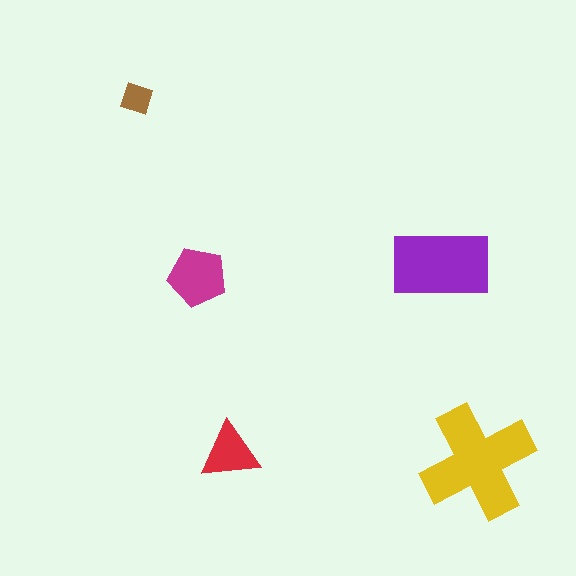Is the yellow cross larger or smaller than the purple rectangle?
Larger.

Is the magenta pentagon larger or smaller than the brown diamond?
Larger.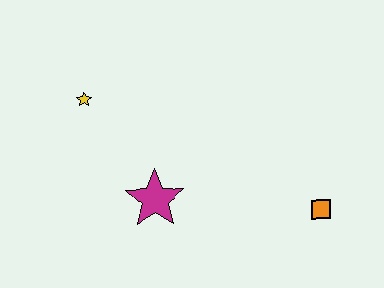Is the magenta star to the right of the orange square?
No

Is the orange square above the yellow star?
No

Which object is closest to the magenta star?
The yellow star is closest to the magenta star.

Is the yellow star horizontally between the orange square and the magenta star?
No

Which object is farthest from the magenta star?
The orange square is farthest from the magenta star.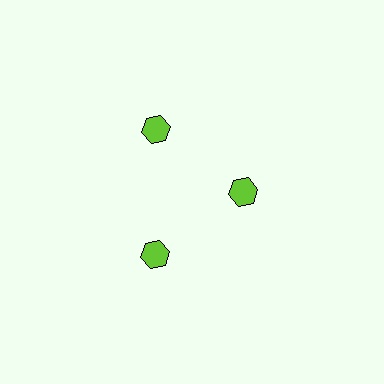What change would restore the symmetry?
The symmetry would be restored by moving it outward, back onto the ring so that all 3 hexagons sit at equal angles and equal distance from the center.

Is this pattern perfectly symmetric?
No. The 3 lime hexagons are arranged in a ring, but one element near the 3 o'clock position is pulled inward toward the center, breaking the 3-fold rotational symmetry.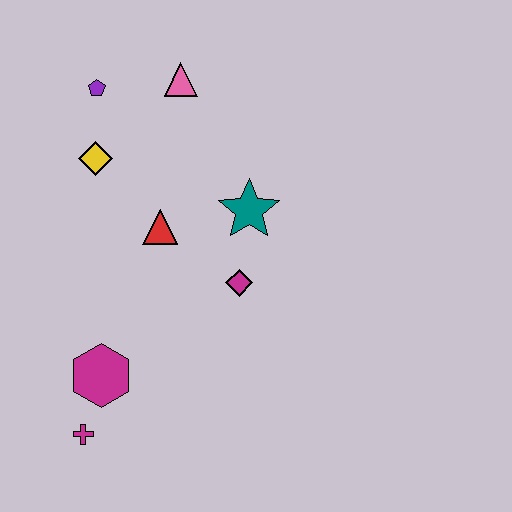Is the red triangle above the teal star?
No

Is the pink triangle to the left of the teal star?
Yes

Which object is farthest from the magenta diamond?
The purple pentagon is farthest from the magenta diamond.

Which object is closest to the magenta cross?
The magenta hexagon is closest to the magenta cross.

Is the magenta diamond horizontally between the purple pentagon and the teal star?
Yes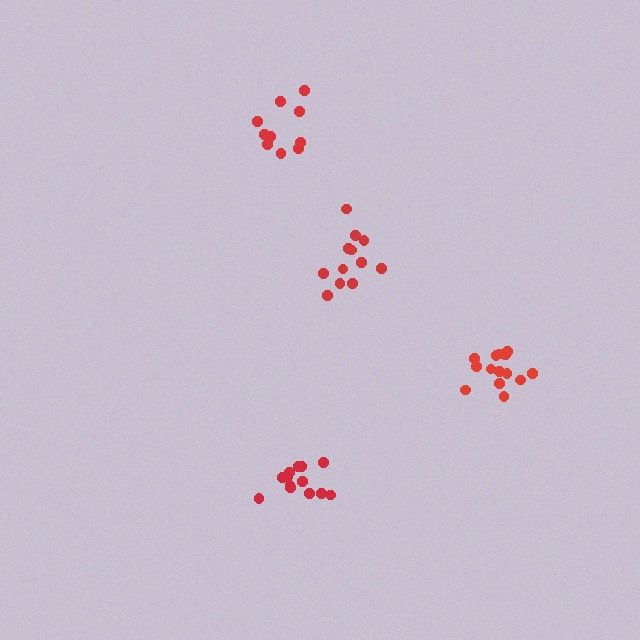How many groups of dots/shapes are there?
There are 4 groups.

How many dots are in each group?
Group 1: 13 dots, Group 2: 10 dots, Group 3: 12 dots, Group 4: 14 dots (49 total).